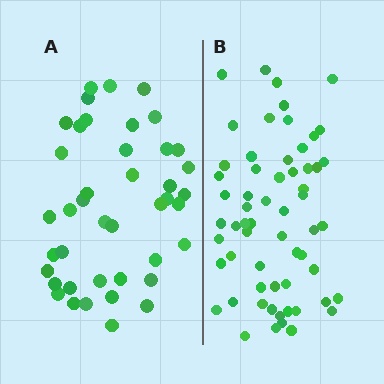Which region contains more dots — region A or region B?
Region B (the right region) has more dots.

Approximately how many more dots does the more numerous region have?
Region B has approximately 20 more dots than region A.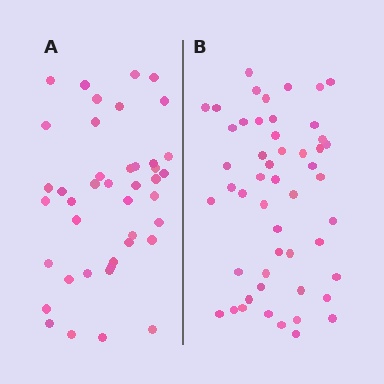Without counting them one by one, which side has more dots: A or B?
Region B (the right region) has more dots.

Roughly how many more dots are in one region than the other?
Region B has roughly 8 or so more dots than region A.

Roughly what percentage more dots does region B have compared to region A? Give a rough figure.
About 20% more.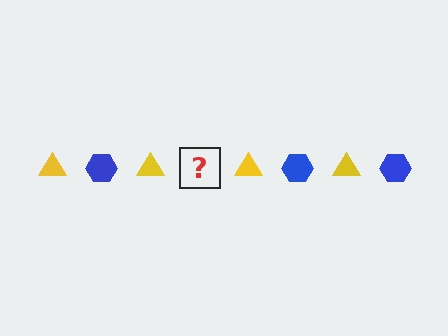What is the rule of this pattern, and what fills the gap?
The rule is that the pattern alternates between yellow triangle and blue hexagon. The gap should be filled with a blue hexagon.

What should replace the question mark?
The question mark should be replaced with a blue hexagon.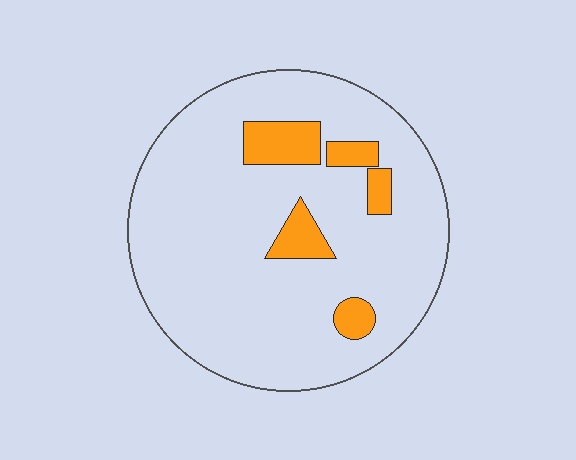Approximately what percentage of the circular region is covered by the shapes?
Approximately 10%.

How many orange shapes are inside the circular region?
5.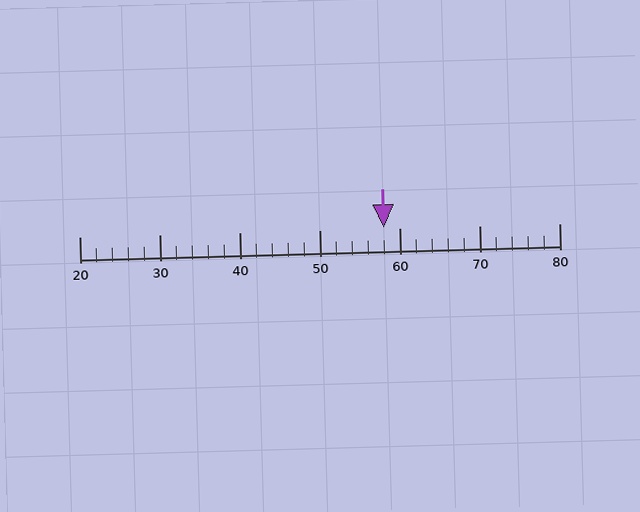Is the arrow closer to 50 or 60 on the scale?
The arrow is closer to 60.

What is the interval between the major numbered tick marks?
The major tick marks are spaced 10 units apart.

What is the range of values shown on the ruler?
The ruler shows values from 20 to 80.